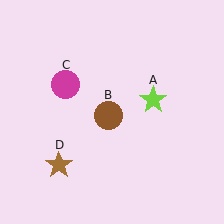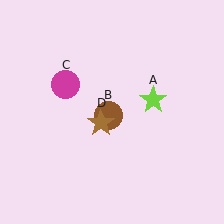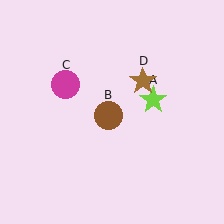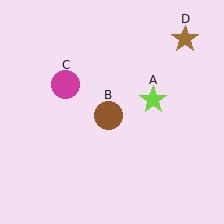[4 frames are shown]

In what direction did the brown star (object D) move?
The brown star (object D) moved up and to the right.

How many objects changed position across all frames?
1 object changed position: brown star (object D).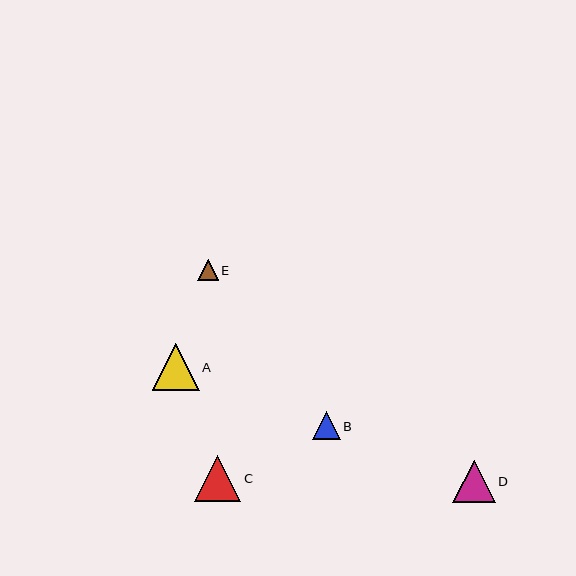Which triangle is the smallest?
Triangle E is the smallest with a size of approximately 21 pixels.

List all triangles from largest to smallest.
From largest to smallest: A, C, D, B, E.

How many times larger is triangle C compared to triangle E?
Triangle C is approximately 2.2 times the size of triangle E.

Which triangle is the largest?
Triangle A is the largest with a size of approximately 47 pixels.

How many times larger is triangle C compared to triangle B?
Triangle C is approximately 1.6 times the size of triangle B.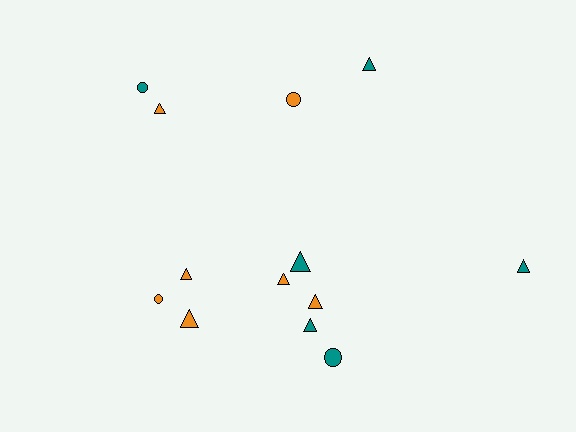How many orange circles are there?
There are 2 orange circles.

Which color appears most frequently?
Orange, with 7 objects.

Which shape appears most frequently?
Triangle, with 9 objects.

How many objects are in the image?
There are 13 objects.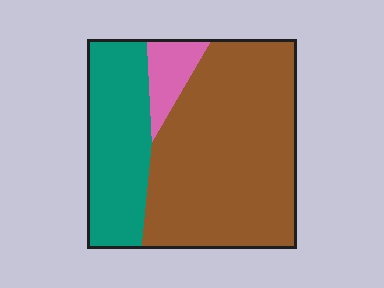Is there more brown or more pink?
Brown.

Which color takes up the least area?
Pink, at roughly 10%.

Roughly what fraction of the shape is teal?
Teal covers around 30% of the shape.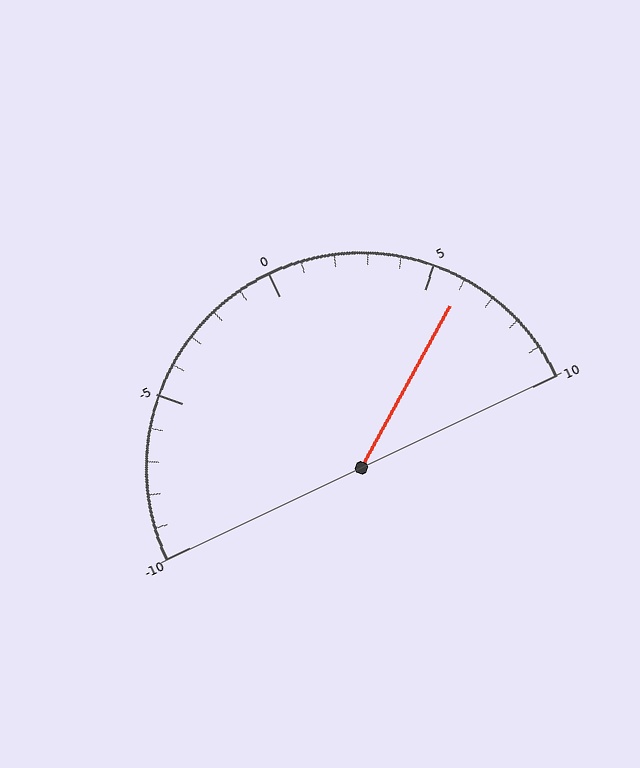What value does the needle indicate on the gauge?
The needle indicates approximately 6.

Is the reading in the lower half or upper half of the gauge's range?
The reading is in the upper half of the range (-10 to 10).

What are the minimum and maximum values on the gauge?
The gauge ranges from -10 to 10.